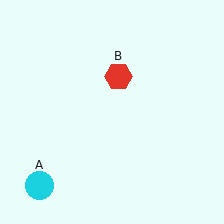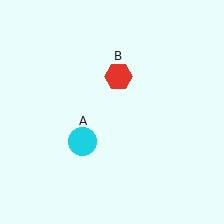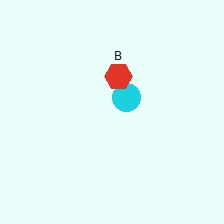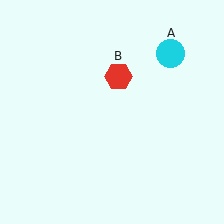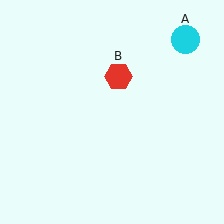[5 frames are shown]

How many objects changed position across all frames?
1 object changed position: cyan circle (object A).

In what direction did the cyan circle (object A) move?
The cyan circle (object A) moved up and to the right.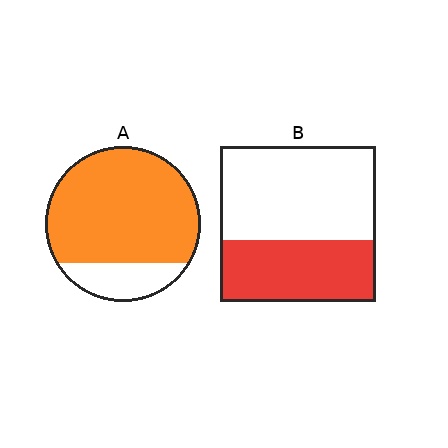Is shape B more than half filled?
No.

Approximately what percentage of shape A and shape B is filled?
A is approximately 80% and B is approximately 40%.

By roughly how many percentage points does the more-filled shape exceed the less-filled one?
By roughly 40 percentage points (A over B).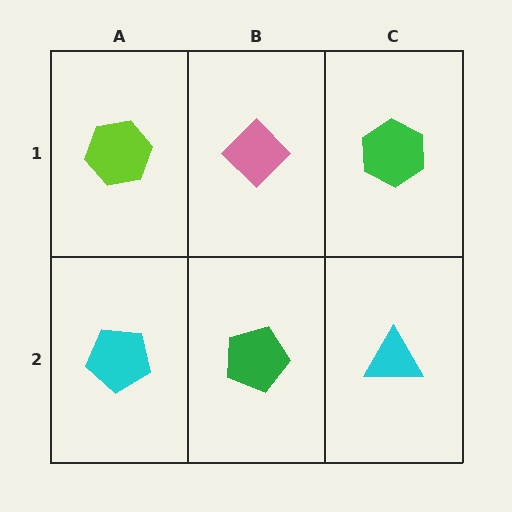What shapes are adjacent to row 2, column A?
A lime hexagon (row 1, column A), a green pentagon (row 2, column B).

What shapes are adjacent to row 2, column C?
A green hexagon (row 1, column C), a green pentagon (row 2, column B).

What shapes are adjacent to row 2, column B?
A pink diamond (row 1, column B), a cyan pentagon (row 2, column A), a cyan triangle (row 2, column C).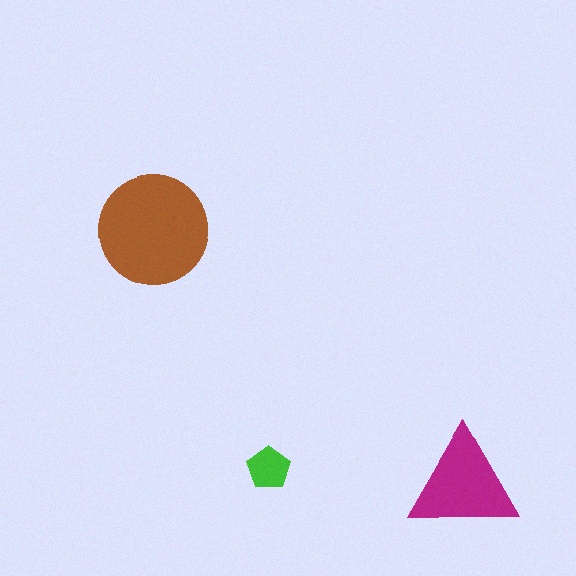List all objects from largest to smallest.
The brown circle, the magenta triangle, the green pentagon.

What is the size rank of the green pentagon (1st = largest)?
3rd.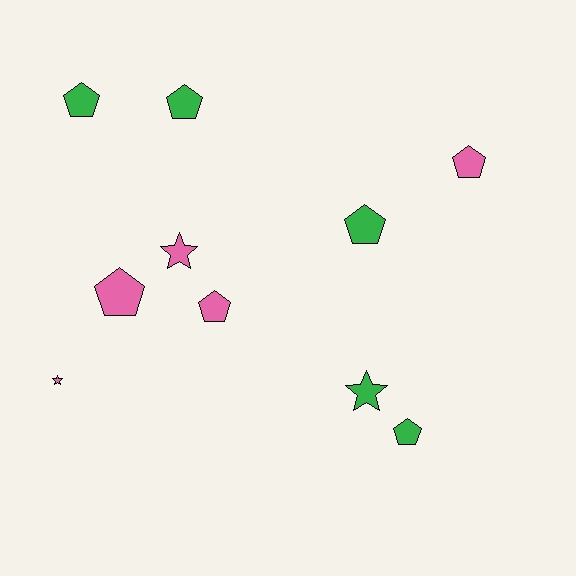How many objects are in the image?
There are 10 objects.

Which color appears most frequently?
Green, with 5 objects.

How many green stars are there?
There is 1 green star.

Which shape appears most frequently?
Pentagon, with 7 objects.